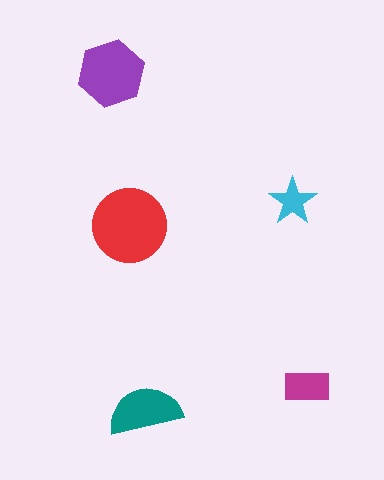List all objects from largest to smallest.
The red circle, the purple hexagon, the teal semicircle, the magenta rectangle, the cyan star.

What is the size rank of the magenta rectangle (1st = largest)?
4th.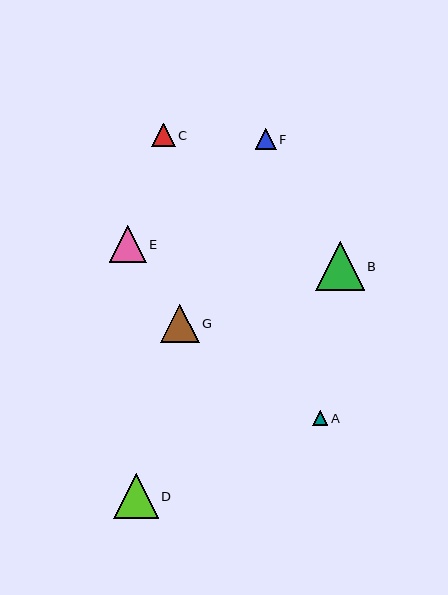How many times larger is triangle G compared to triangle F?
Triangle G is approximately 1.9 times the size of triangle F.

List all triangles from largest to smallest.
From largest to smallest: B, D, G, E, C, F, A.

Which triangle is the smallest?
Triangle A is the smallest with a size of approximately 15 pixels.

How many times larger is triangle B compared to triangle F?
Triangle B is approximately 2.3 times the size of triangle F.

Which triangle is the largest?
Triangle B is the largest with a size of approximately 48 pixels.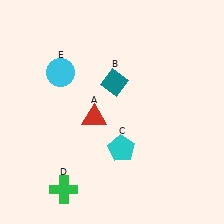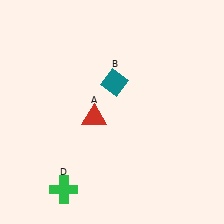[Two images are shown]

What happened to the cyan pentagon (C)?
The cyan pentagon (C) was removed in Image 2. It was in the bottom-right area of Image 1.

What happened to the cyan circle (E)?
The cyan circle (E) was removed in Image 2. It was in the top-left area of Image 1.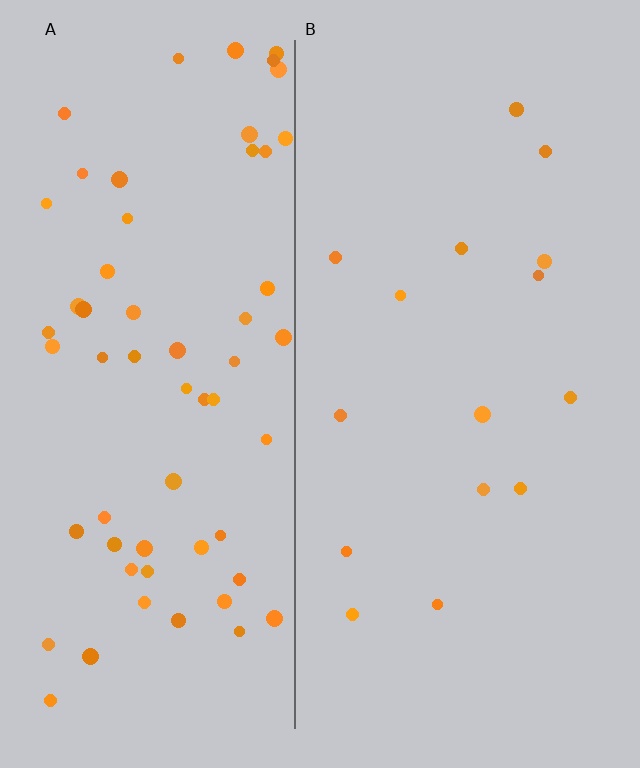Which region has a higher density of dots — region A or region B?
A (the left).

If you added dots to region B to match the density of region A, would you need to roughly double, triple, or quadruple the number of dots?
Approximately quadruple.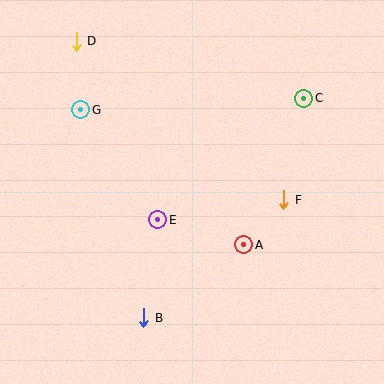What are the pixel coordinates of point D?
Point D is at (76, 41).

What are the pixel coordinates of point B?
Point B is at (144, 318).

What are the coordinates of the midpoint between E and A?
The midpoint between E and A is at (201, 232).